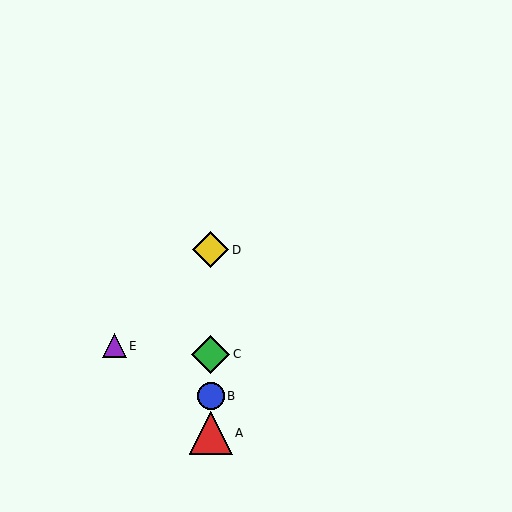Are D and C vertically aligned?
Yes, both are at x≈211.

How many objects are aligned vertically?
4 objects (A, B, C, D) are aligned vertically.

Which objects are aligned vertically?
Objects A, B, C, D are aligned vertically.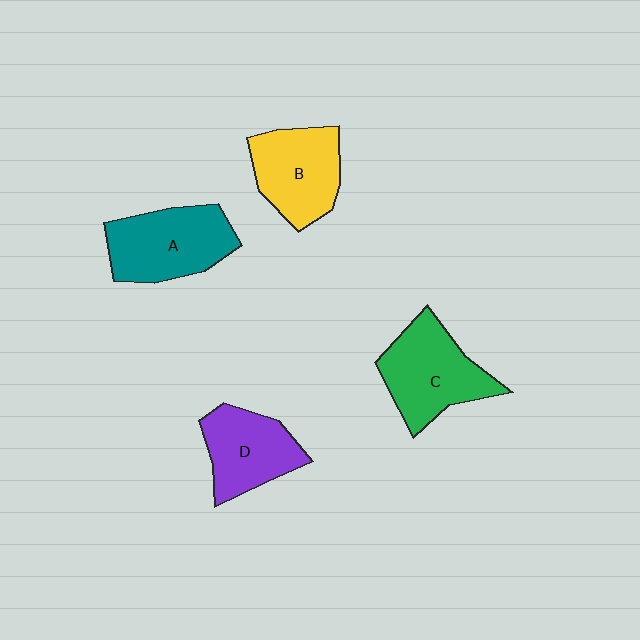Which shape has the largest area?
Shape A (teal).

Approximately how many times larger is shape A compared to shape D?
Approximately 1.2 times.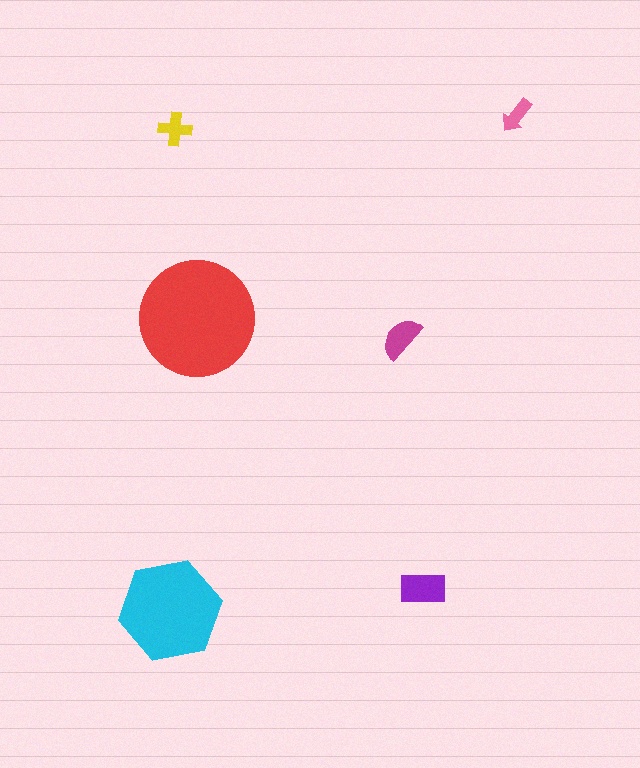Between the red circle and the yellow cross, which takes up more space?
The red circle.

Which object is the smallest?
The pink arrow.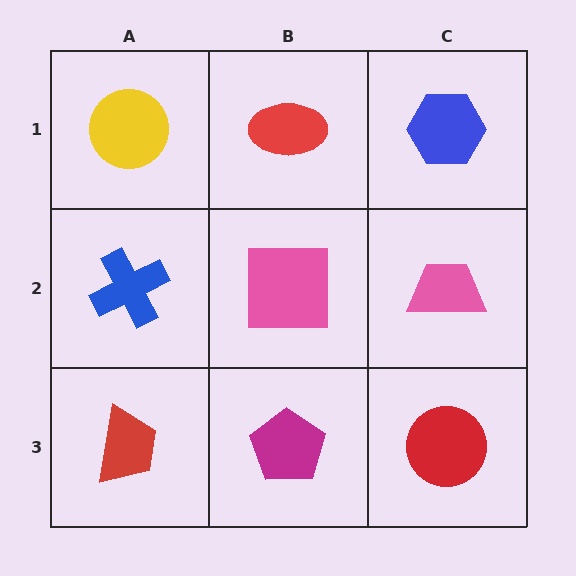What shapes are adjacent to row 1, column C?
A pink trapezoid (row 2, column C), a red ellipse (row 1, column B).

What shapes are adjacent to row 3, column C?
A pink trapezoid (row 2, column C), a magenta pentagon (row 3, column B).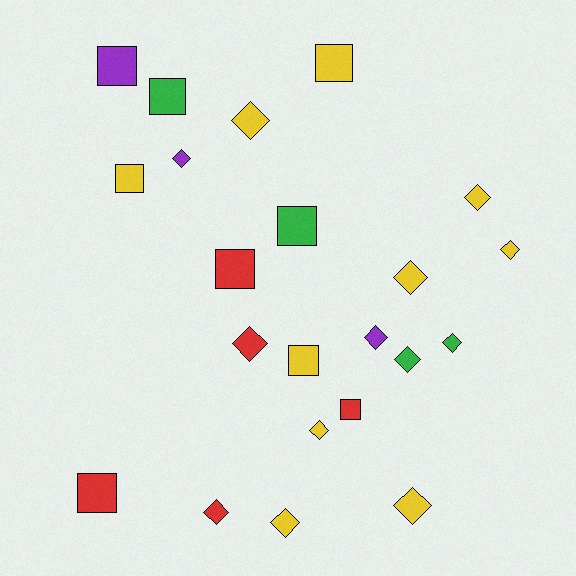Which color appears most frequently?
Yellow, with 10 objects.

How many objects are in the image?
There are 22 objects.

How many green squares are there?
There are 2 green squares.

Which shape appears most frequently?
Diamond, with 13 objects.